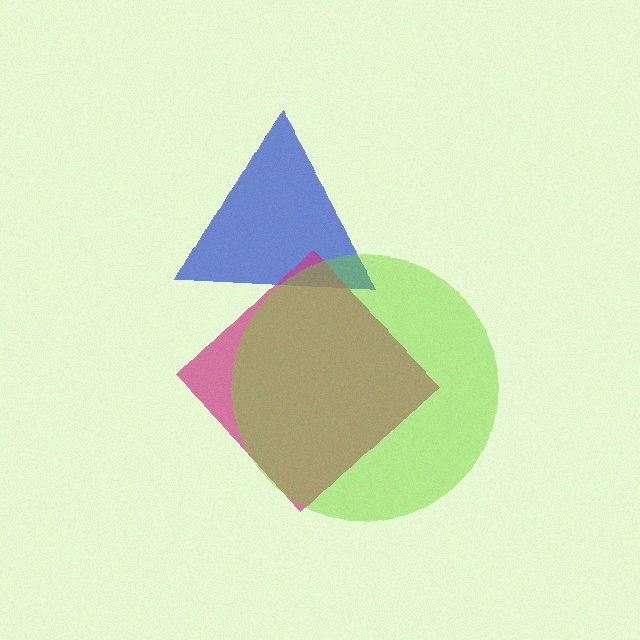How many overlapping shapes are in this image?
There are 3 overlapping shapes in the image.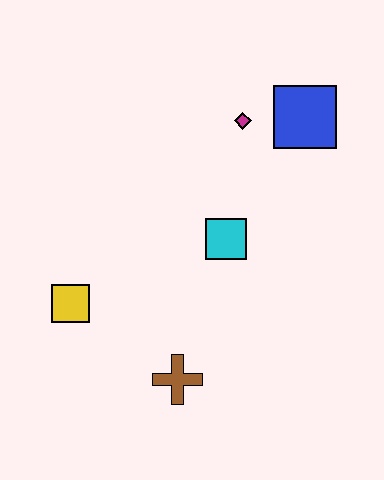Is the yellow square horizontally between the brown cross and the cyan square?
No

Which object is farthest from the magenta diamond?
The brown cross is farthest from the magenta diamond.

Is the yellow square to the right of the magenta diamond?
No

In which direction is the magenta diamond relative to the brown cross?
The magenta diamond is above the brown cross.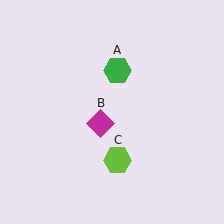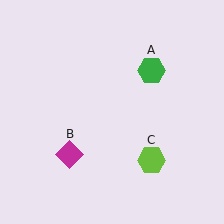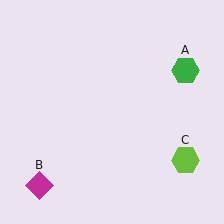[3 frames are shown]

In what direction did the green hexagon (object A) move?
The green hexagon (object A) moved right.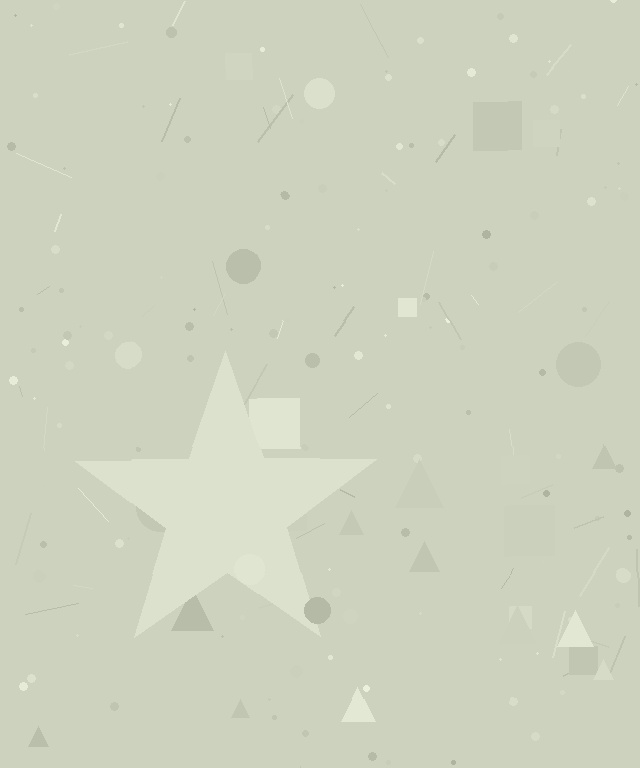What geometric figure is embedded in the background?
A star is embedded in the background.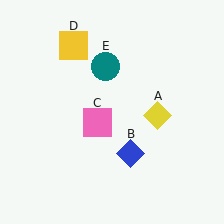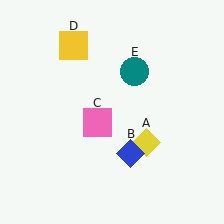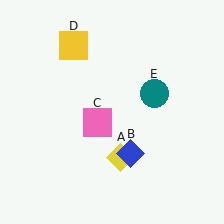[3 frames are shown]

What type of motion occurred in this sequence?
The yellow diamond (object A), teal circle (object E) rotated clockwise around the center of the scene.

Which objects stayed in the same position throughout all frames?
Blue diamond (object B) and pink square (object C) and yellow square (object D) remained stationary.